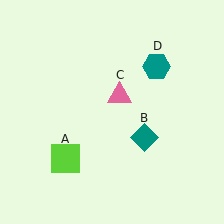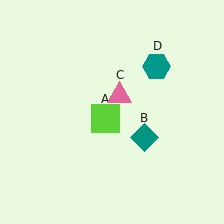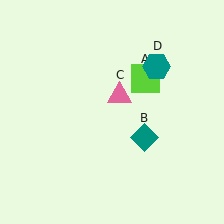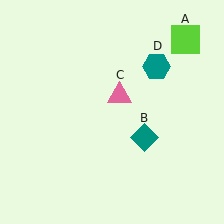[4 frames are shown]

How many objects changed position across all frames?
1 object changed position: lime square (object A).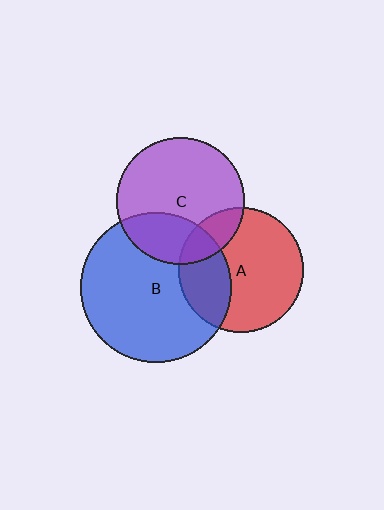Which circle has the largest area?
Circle B (blue).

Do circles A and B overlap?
Yes.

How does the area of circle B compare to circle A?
Approximately 1.4 times.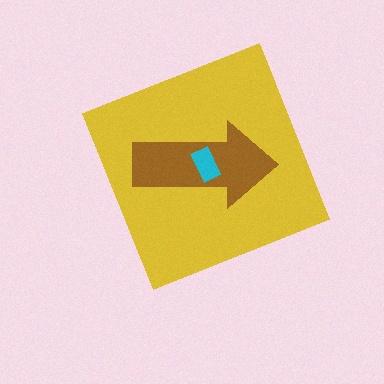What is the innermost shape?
The cyan rectangle.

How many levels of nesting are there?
3.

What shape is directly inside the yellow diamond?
The brown arrow.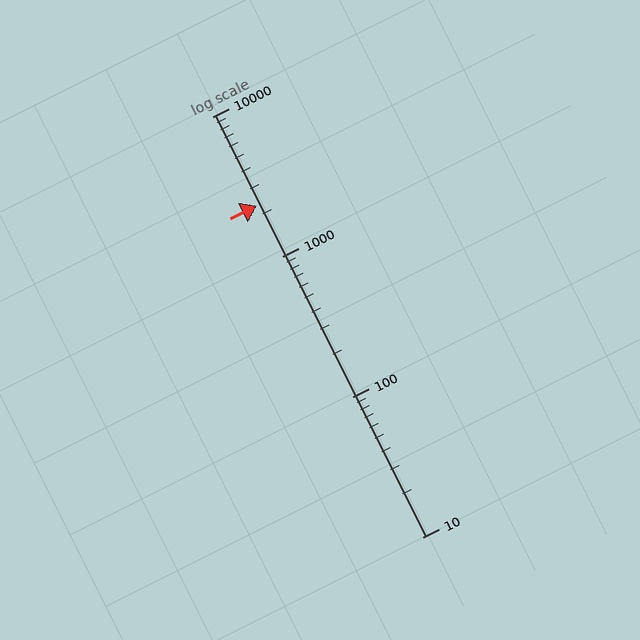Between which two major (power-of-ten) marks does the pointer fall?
The pointer is between 1000 and 10000.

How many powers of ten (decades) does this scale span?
The scale spans 3 decades, from 10 to 10000.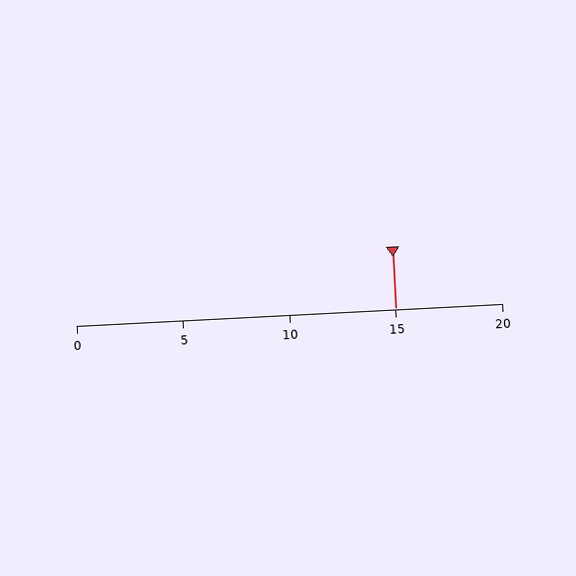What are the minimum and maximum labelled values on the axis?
The axis runs from 0 to 20.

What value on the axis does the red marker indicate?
The marker indicates approximately 15.